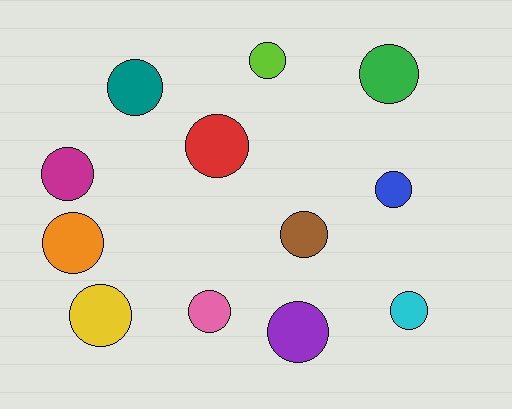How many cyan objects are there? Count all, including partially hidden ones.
There is 1 cyan object.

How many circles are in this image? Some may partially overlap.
There are 12 circles.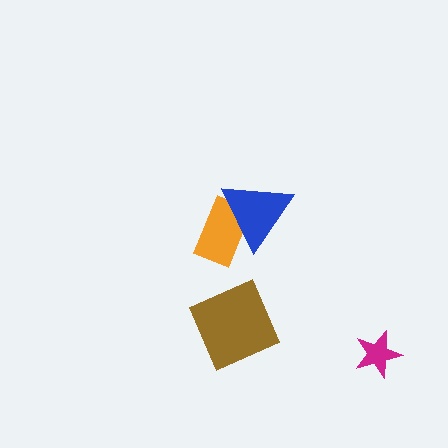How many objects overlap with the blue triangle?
1 object overlaps with the blue triangle.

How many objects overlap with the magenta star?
0 objects overlap with the magenta star.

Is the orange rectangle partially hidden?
Yes, it is partially covered by another shape.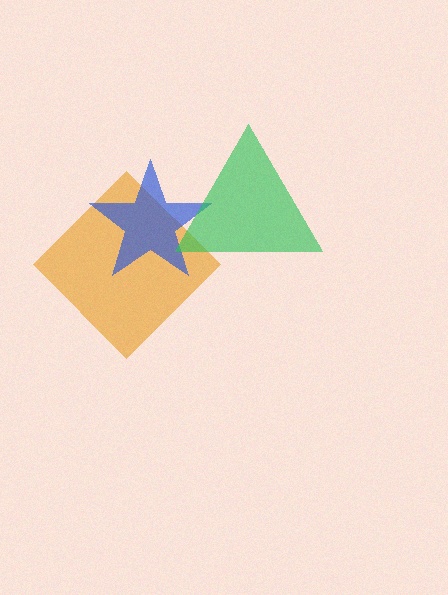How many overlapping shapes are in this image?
There are 3 overlapping shapes in the image.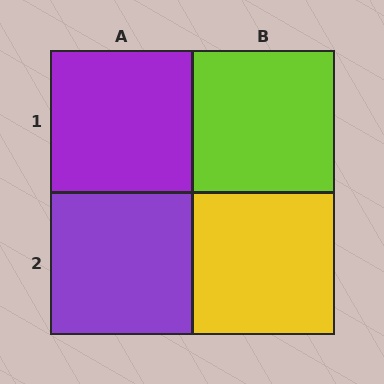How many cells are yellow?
1 cell is yellow.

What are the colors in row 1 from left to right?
Purple, lime.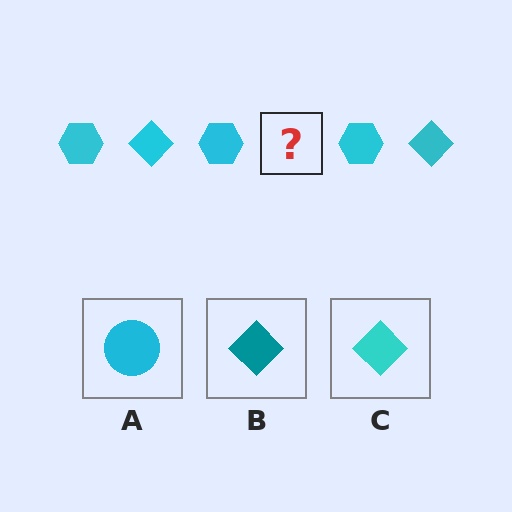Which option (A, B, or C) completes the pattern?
C.